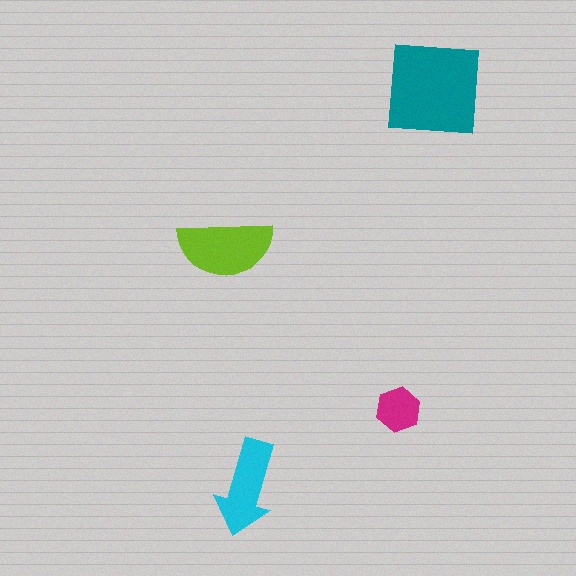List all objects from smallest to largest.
The magenta hexagon, the cyan arrow, the lime semicircle, the teal square.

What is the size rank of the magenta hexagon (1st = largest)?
4th.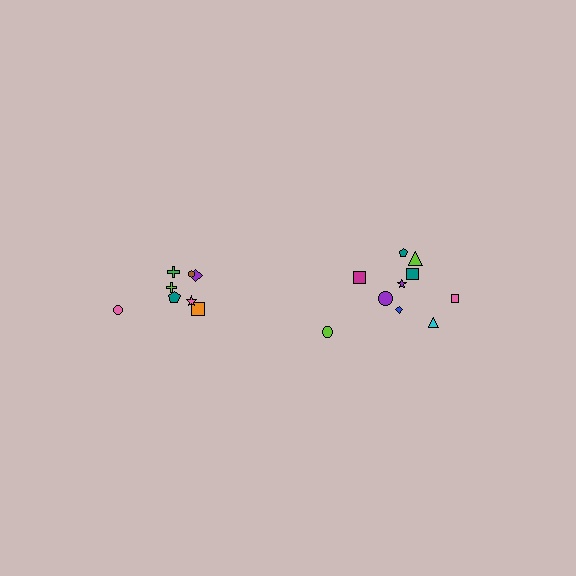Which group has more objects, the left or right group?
The right group.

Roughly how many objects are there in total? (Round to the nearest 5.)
Roughly 20 objects in total.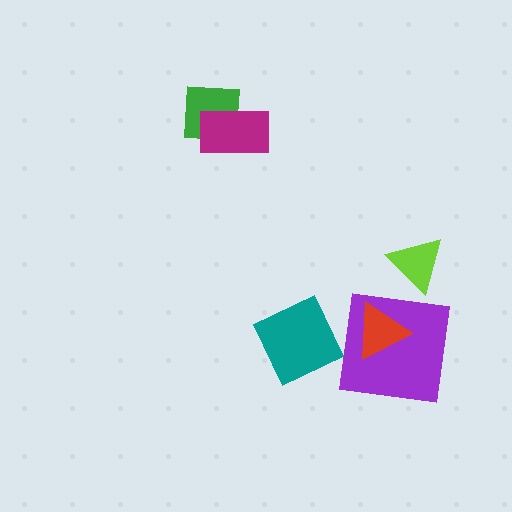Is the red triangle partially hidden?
No, no other shape covers it.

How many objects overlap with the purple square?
1 object overlaps with the purple square.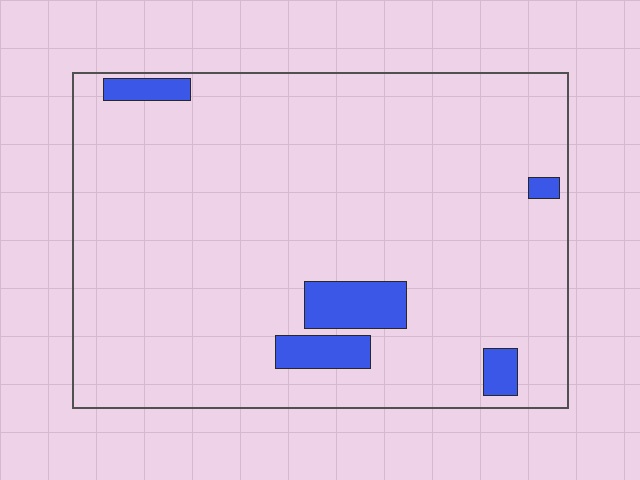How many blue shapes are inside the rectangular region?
5.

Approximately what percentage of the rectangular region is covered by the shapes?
Approximately 10%.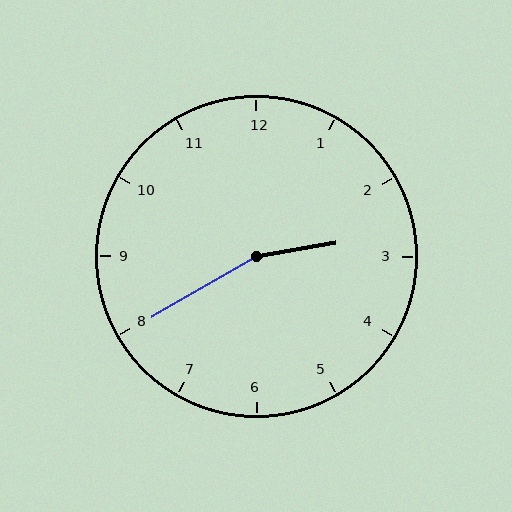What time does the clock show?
2:40.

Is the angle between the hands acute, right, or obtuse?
It is obtuse.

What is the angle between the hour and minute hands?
Approximately 160 degrees.